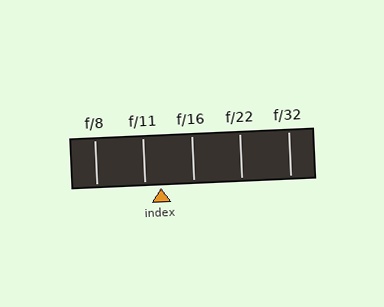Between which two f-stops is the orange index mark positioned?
The index mark is between f/11 and f/16.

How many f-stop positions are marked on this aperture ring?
There are 5 f-stop positions marked.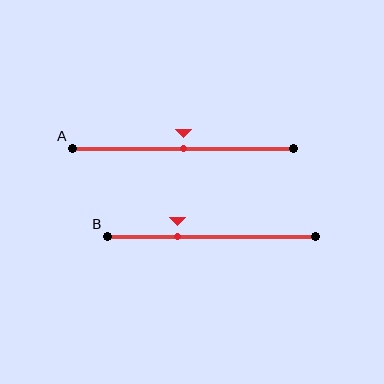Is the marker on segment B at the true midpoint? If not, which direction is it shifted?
No, the marker on segment B is shifted to the left by about 16% of the segment length.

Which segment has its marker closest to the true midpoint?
Segment A has its marker closest to the true midpoint.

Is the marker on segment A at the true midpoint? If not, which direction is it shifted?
Yes, the marker on segment A is at the true midpoint.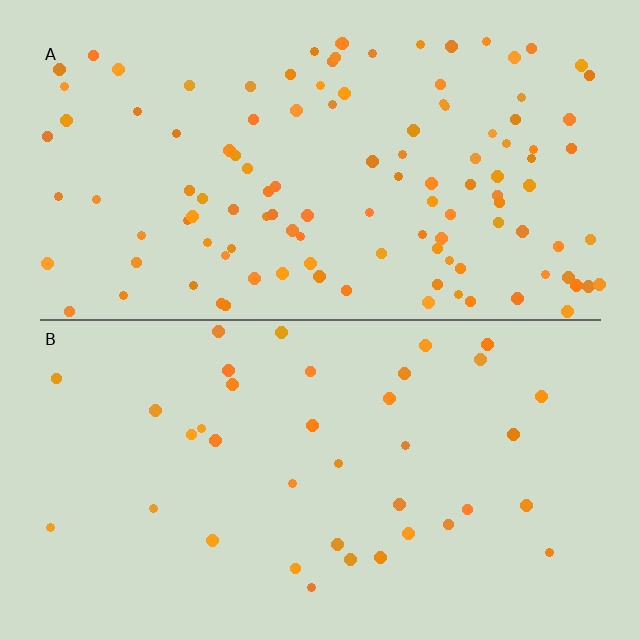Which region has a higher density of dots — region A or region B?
A (the top).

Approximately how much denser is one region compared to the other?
Approximately 3.1× — region A over region B.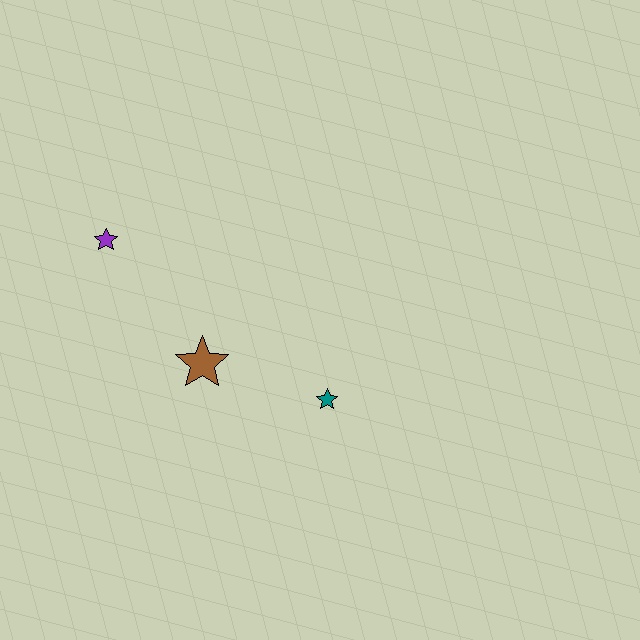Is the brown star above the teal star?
Yes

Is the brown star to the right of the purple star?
Yes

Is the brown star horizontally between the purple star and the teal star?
Yes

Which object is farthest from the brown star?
The purple star is farthest from the brown star.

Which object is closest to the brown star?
The teal star is closest to the brown star.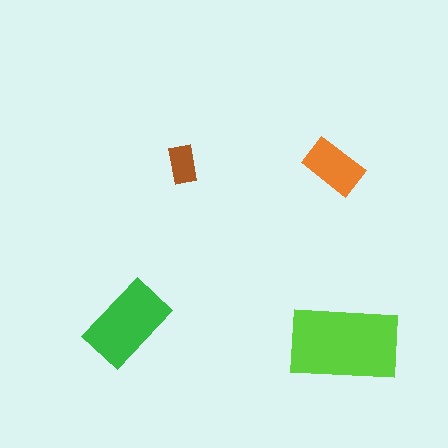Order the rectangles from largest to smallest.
the lime one, the green one, the orange one, the brown one.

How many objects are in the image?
There are 4 objects in the image.